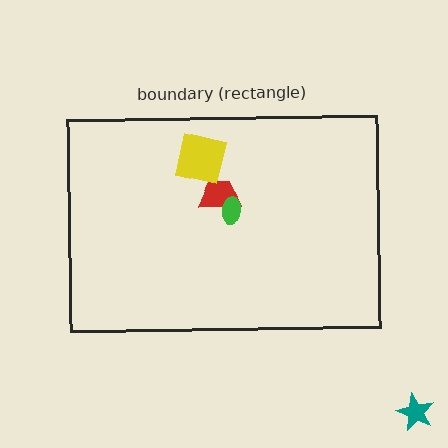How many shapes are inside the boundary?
3 inside, 1 outside.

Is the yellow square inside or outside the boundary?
Inside.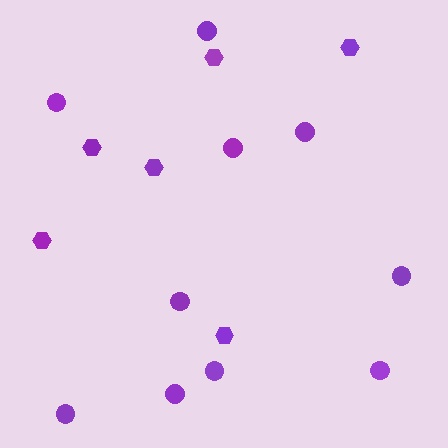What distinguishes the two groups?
There are 2 groups: one group of hexagons (6) and one group of circles (10).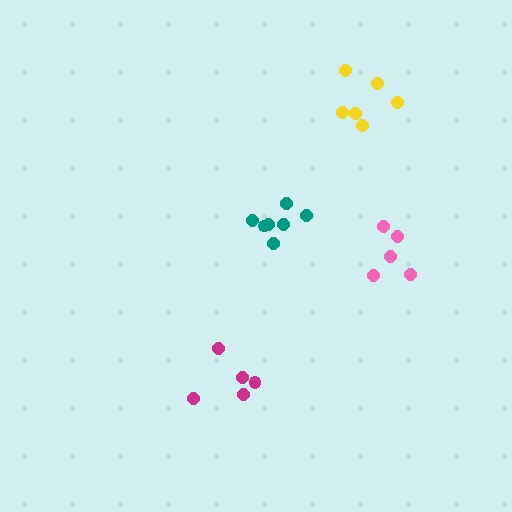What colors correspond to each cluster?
The clusters are colored: teal, magenta, pink, yellow.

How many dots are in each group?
Group 1: 7 dots, Group 2: 5 dots, Group 3: 5 dots, Group 4: 6 dots (23 total).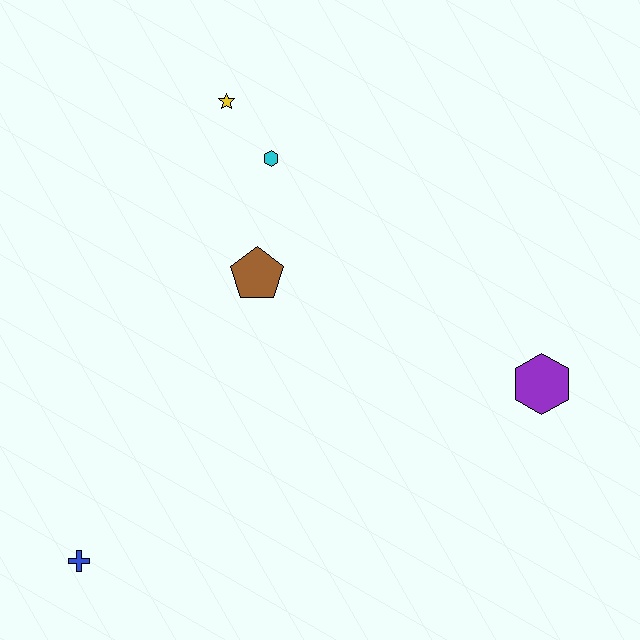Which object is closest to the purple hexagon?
The brown pentagon is closest to the purple hexagon.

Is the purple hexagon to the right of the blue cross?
Yes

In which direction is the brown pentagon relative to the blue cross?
The brown pentagon is above the blue cross.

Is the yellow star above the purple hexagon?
Yes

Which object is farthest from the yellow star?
The blue cross is farthest from the yellow star.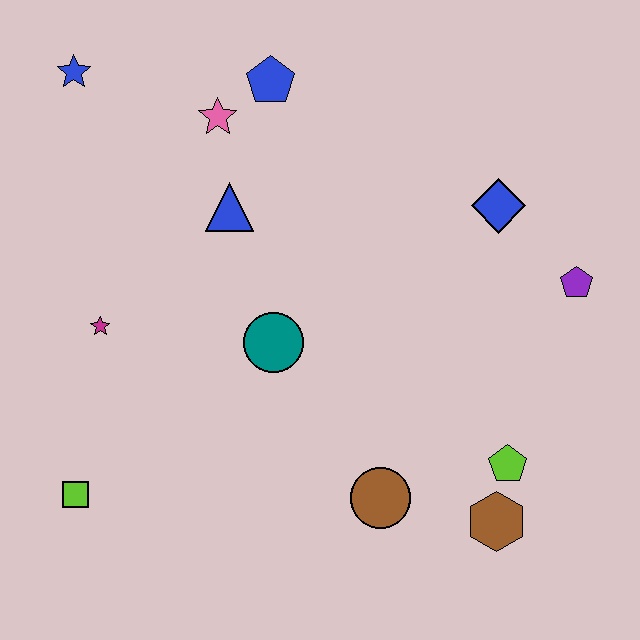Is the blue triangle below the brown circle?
No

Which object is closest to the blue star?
The pink star is closest to the blue star.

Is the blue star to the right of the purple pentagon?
No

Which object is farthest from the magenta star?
The purple pentagon is farthest from the magenta star.